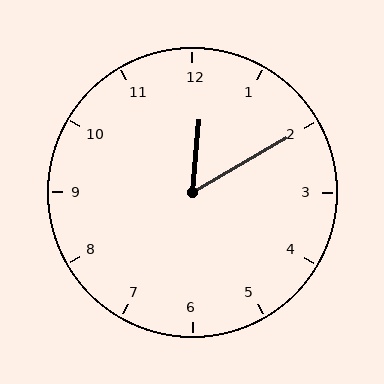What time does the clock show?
12:10.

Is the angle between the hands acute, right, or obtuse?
It is acute.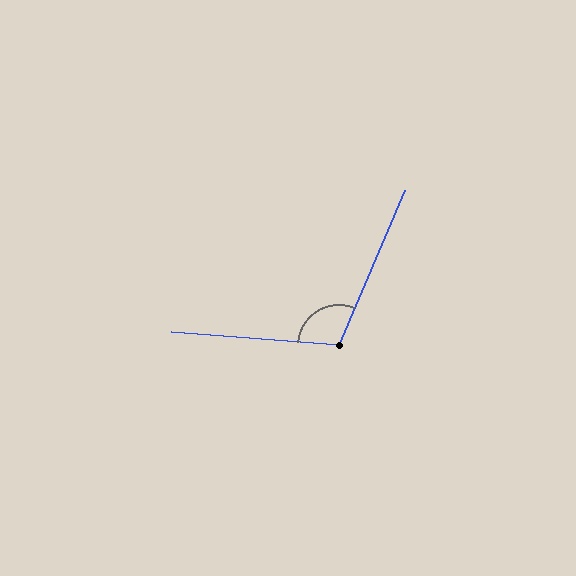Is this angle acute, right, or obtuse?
It is obtuse.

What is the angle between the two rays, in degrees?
Approximately 108 degrees.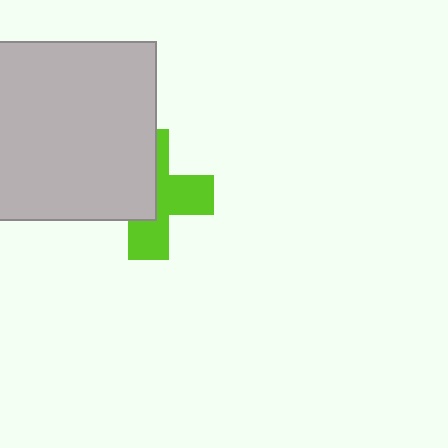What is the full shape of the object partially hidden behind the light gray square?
The partially hidden object is a lime cross.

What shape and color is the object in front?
The object in front is a light gray square.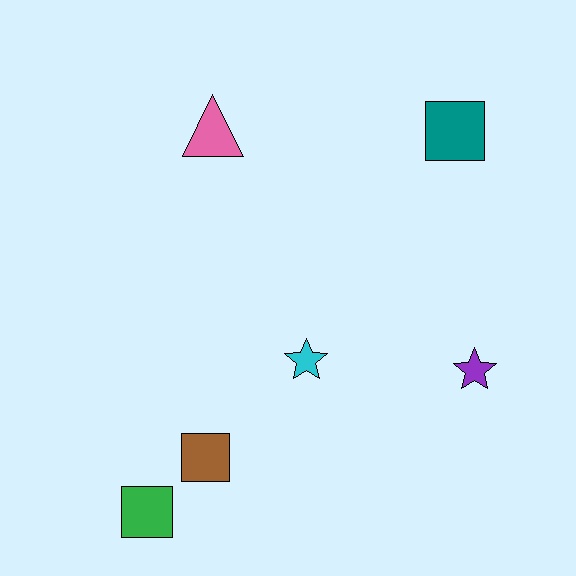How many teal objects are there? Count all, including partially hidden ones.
There is 1 teal object.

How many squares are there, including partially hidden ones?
There are 3 squares.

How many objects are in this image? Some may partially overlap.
There are 6 objects.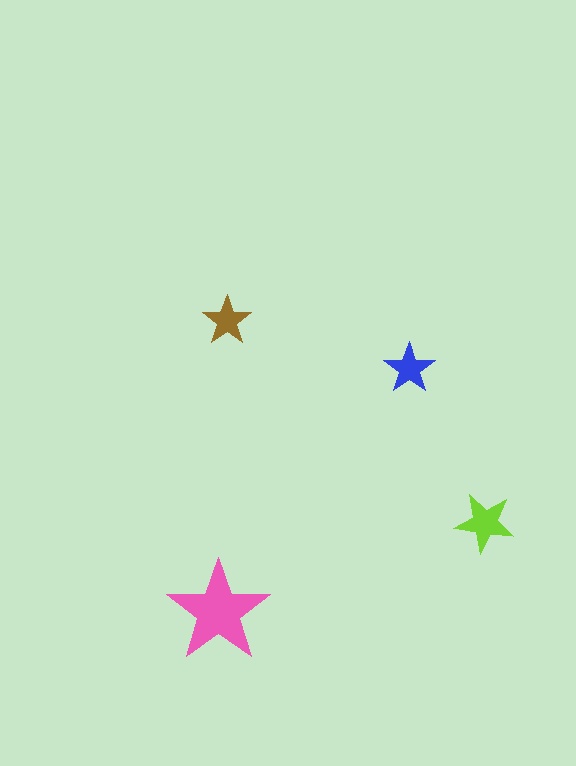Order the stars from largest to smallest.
the pink one, the lime one, the blue one, the brown one.